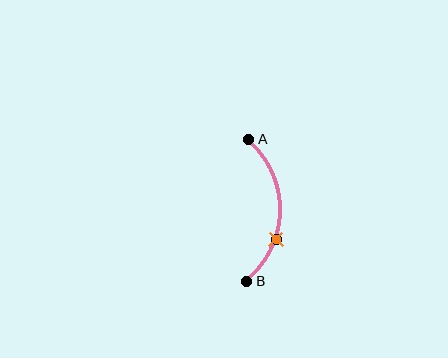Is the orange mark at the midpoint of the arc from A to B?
No. The orange mark lies on the arc but is closer to endpoint B. The arc midpoint would be at the point on the curve equidistant along the arc from both A and B.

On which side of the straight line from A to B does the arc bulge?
The arc bulges to the right of the straight line connecting A and B.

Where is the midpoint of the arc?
The arc midpoint is the point on the curve farthest from the straight line joining A and B. It sits to the right of that line.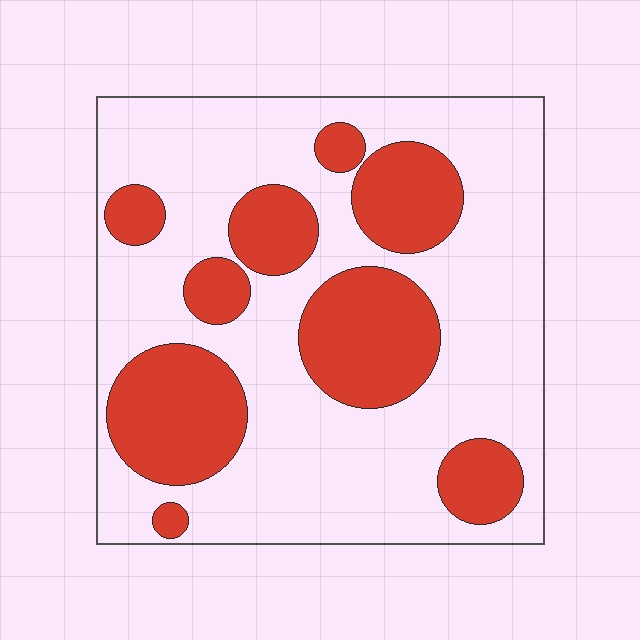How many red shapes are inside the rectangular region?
9.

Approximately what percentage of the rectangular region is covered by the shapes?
Approximately 30%.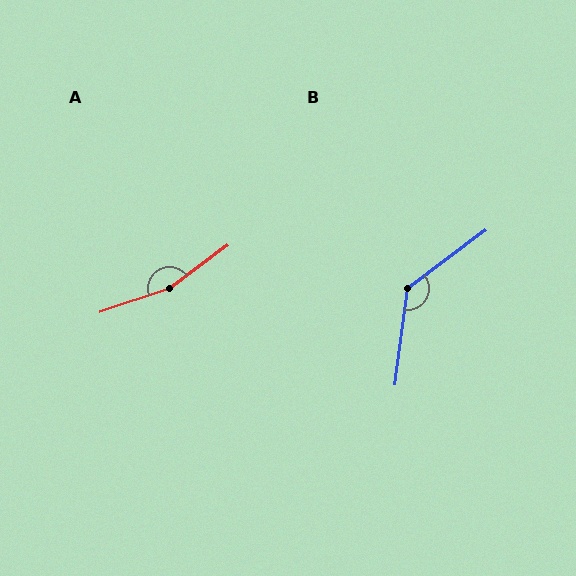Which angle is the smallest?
B, at approximately 134 degrees.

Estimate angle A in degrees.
Approximately 162 degrees.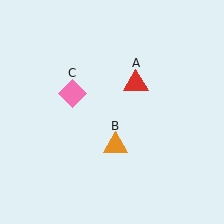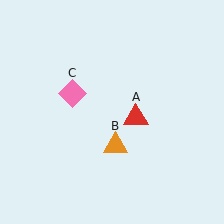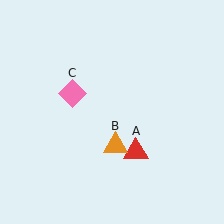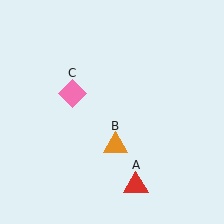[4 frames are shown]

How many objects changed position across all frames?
1 object changed position: red triangle (object A).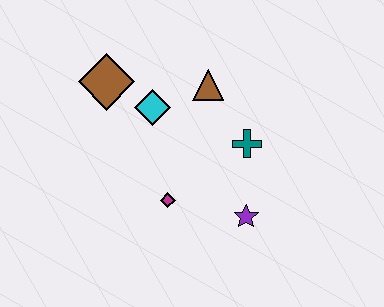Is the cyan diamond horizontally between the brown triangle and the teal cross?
No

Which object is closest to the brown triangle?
The cyan diamond is closest to the brown triangle.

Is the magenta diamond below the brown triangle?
Yes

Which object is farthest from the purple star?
The brown diamond is farthest from the purple star.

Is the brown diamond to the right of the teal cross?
No